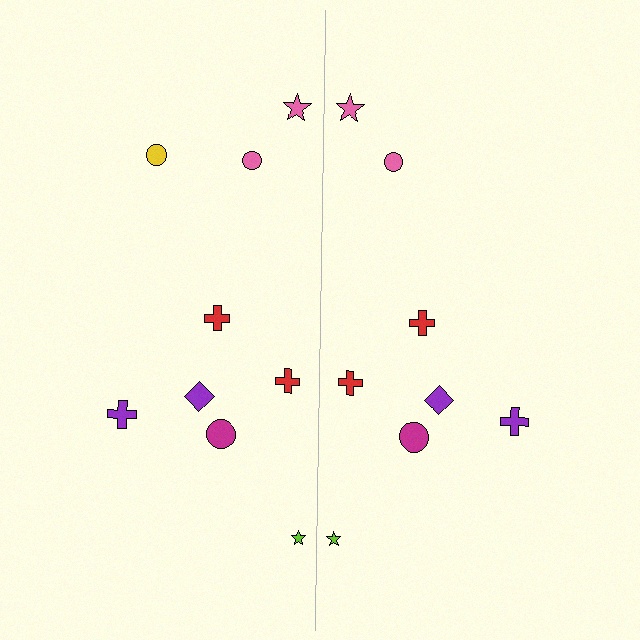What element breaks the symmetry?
A yellow circle is missing from the right side.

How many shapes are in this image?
There are 17 shapes in this image.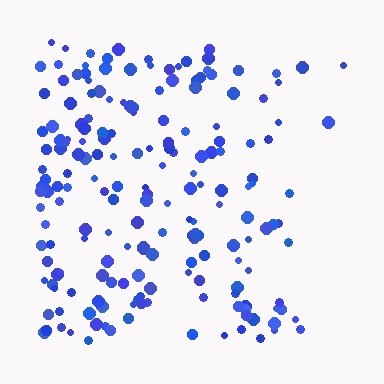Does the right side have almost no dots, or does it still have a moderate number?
Still a moderate number, just noticeably fewer than the left.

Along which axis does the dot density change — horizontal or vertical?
Horizontal.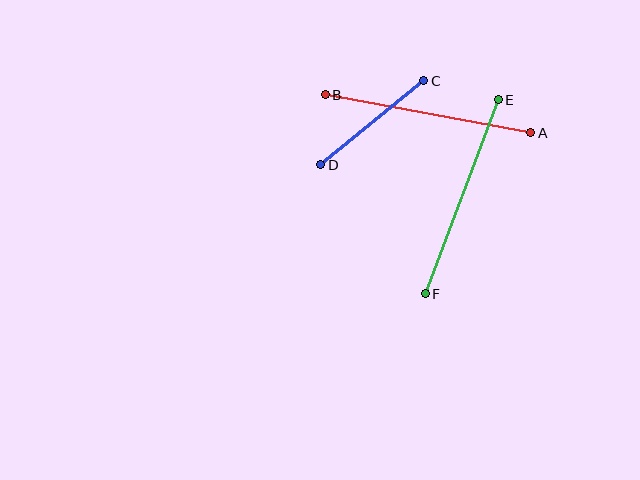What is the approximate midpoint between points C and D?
The midpoint is at approximately (372, 123) pixels.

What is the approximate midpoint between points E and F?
The midpoint is at approximately (462, 197) pixels.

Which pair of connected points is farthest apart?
Points A and B are farthest apart.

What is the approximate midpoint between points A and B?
The midpoint is at approximately (428, 114) pixels.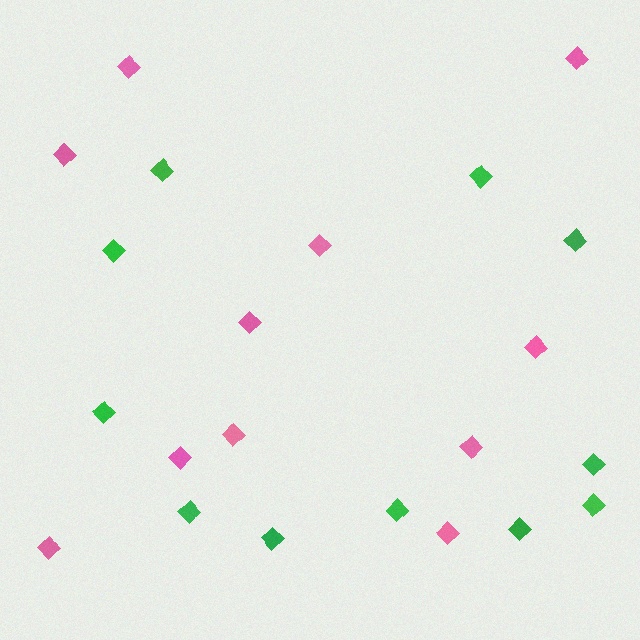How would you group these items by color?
There are 2 groups: one group of pink diamonds (11) and one group of green diamonds (11).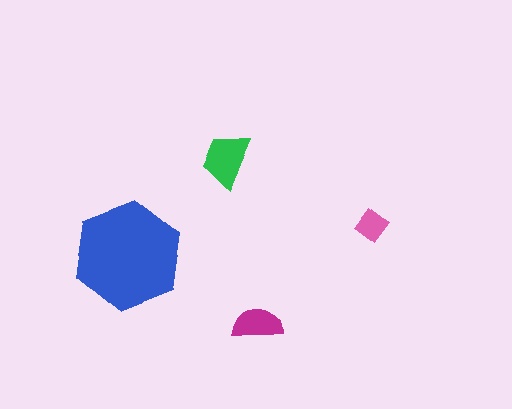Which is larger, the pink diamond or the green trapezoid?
The green trapezoid.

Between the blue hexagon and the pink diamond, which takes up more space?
The blue hexagon.